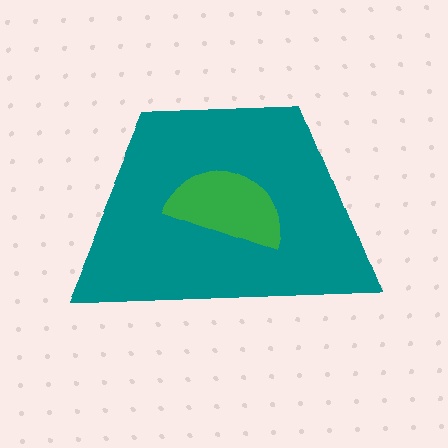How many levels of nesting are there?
2.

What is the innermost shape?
The green semicircle.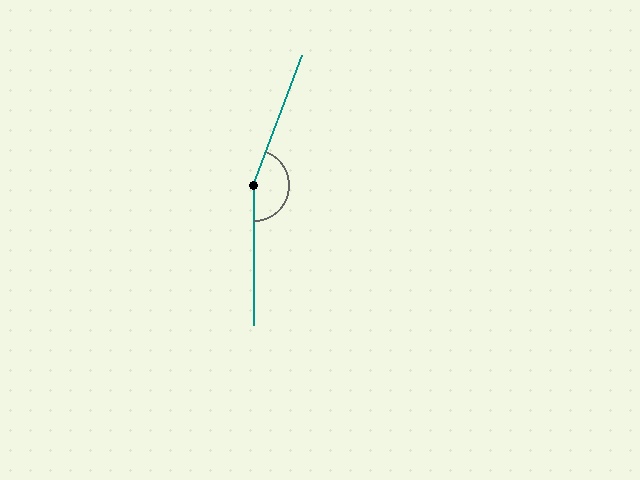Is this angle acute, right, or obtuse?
It is obtuse.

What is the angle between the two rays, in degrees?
Approximately 160 degrees.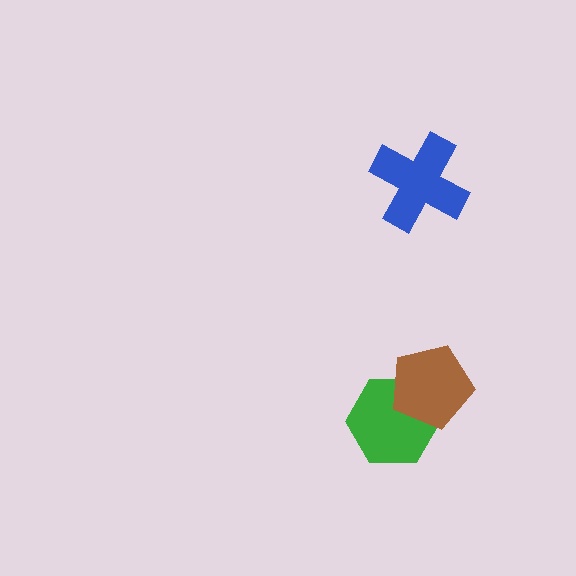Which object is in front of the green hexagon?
The brown pentagon is in front of the green hexagon.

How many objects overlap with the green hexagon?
1 object overlaps with the green hexagon.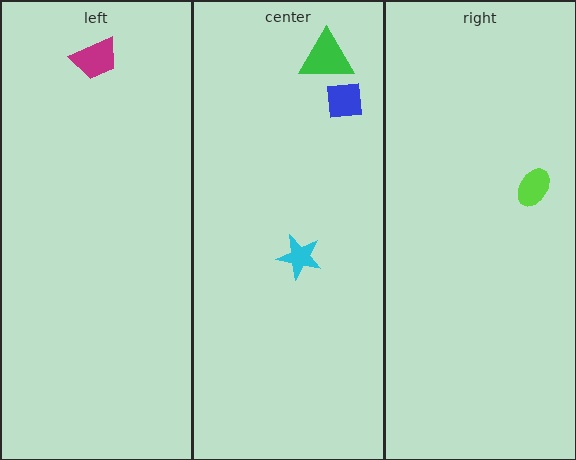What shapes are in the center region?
The cyan star, the blue square, the green triangle.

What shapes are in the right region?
The lime ellipse.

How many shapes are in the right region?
1.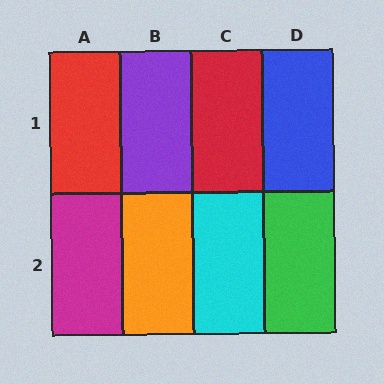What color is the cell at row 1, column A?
Red.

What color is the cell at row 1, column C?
Red.